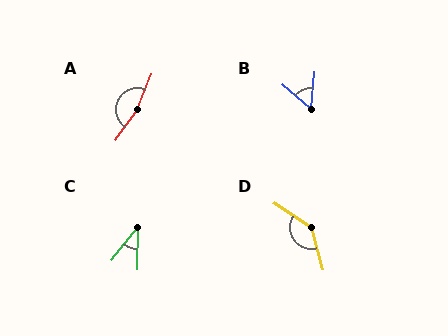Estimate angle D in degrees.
Approximately 138 degrees.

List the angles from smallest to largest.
C (37°), B (54°), D (138°), A (168°).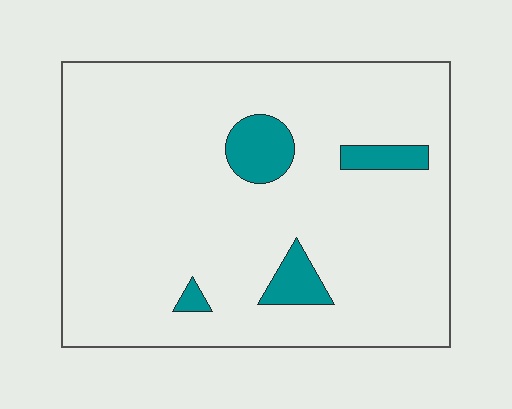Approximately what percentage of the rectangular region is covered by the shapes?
Approximately 10%.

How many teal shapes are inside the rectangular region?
4.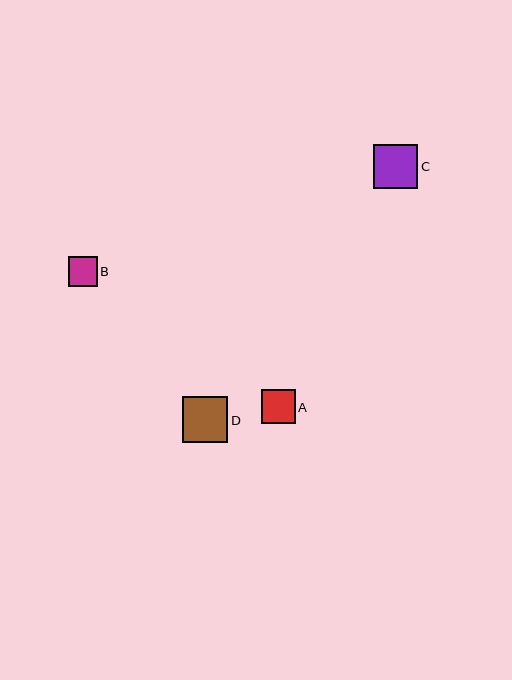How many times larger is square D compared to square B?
Square D is approximately 1.6 times the size of square B.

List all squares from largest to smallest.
From largest to smallest: D, C, A, B.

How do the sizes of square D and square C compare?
Square D and square C are approximately the same size.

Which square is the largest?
Square D is the largest with a size of approximately 45 pixels.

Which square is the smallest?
Square B is the smallest with a size of approximately 29 pixels.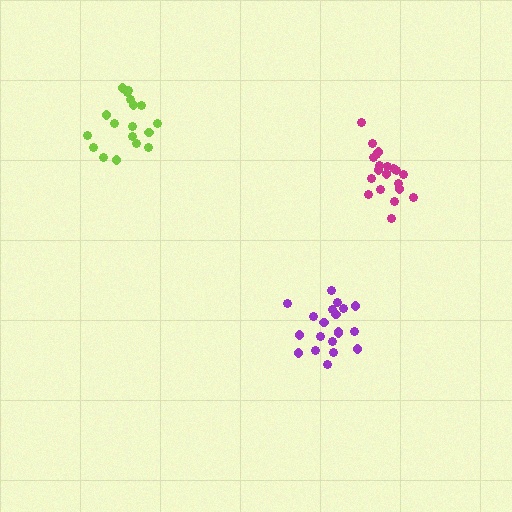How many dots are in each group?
Group 1: 18 dots, Group 2: 20 dots, Group 3: 20 dots (58 total).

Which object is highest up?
The lime cluster is topmost.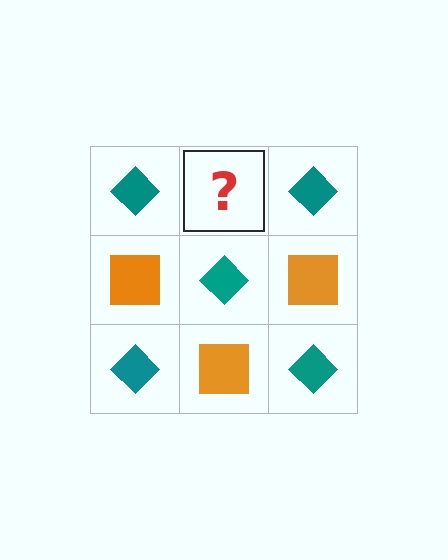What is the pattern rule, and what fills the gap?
The rule is that it alternates teal diamond and orange square in a checkerboard pattern. The gap should be filled with an orange square.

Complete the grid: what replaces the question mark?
The question mark should be replaced with an orange square.